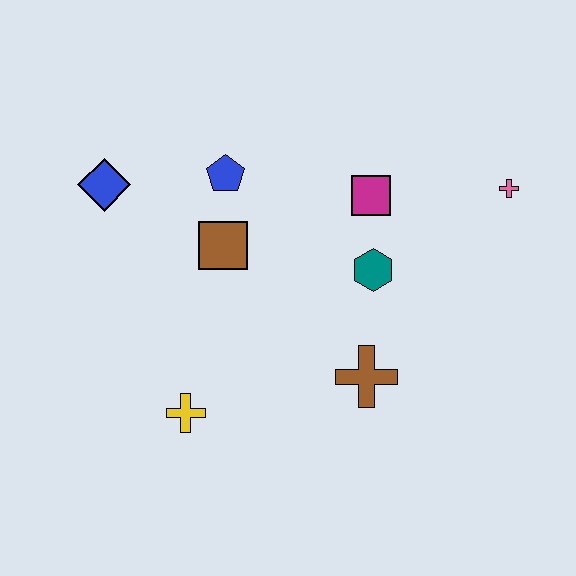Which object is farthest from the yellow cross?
The pink cross is farthest from the yellow cross.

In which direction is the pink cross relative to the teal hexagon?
The pink cross is to the right of the teal hexagon.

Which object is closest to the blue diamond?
The blue pentagon is closest to the blue diamond.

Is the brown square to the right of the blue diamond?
Yes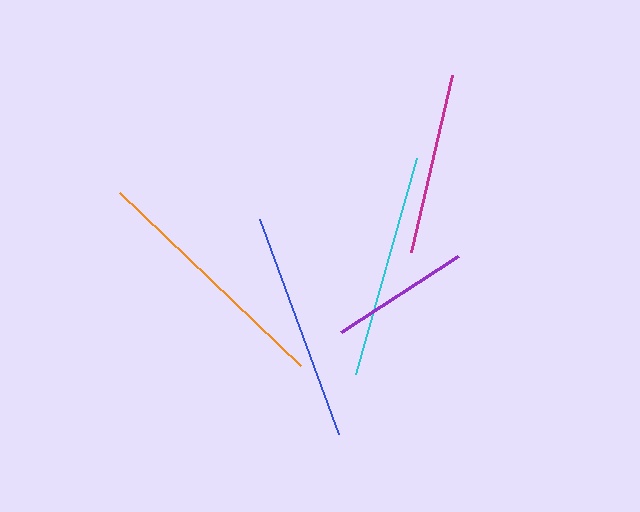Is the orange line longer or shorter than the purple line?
The orange line is longer than the purple line.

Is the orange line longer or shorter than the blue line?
The orange line is longer than the blue line.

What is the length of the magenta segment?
The magenta segment is approximately 182 pixels long.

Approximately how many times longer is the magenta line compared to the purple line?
The magenta line is approximately 1.3 times the length of the purple line.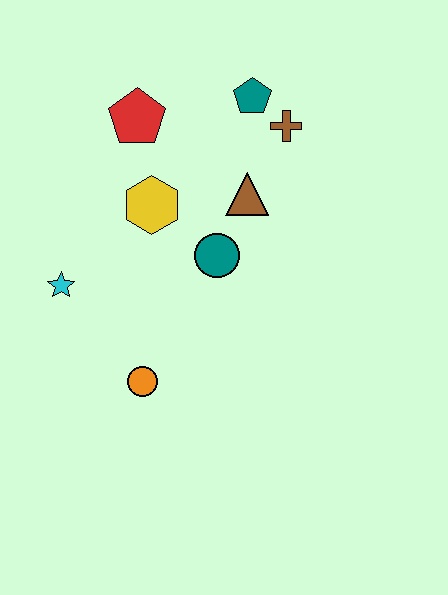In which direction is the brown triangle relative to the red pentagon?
The brown triangle is to the right of the red pentagon.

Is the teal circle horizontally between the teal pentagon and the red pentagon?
Yes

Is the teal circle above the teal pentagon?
No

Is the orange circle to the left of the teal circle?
Yes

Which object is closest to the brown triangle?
The teal circle is closest to the brown triangle.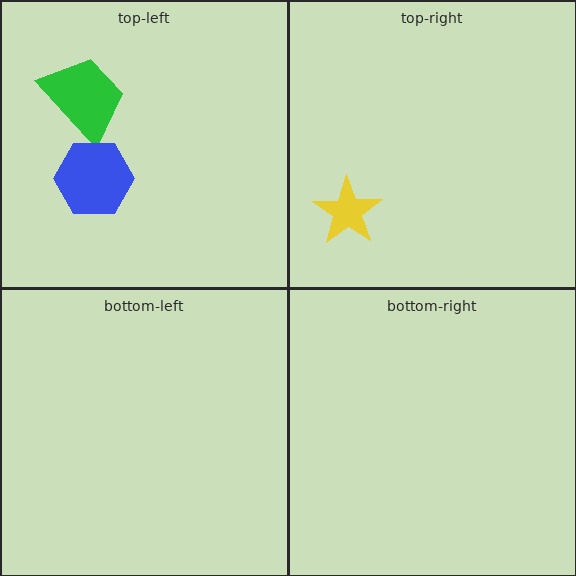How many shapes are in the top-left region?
2.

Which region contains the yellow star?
The top-right region.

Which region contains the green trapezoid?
The top-left region.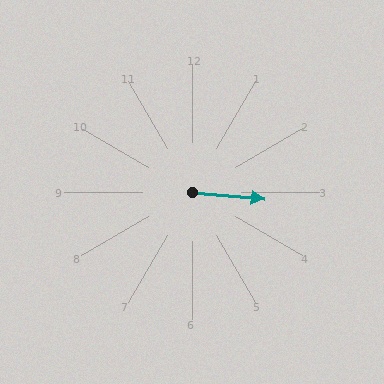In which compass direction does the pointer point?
East.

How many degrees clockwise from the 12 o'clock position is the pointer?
Approximately 95 degrees.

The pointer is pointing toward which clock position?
Roughly 3 o'clock.